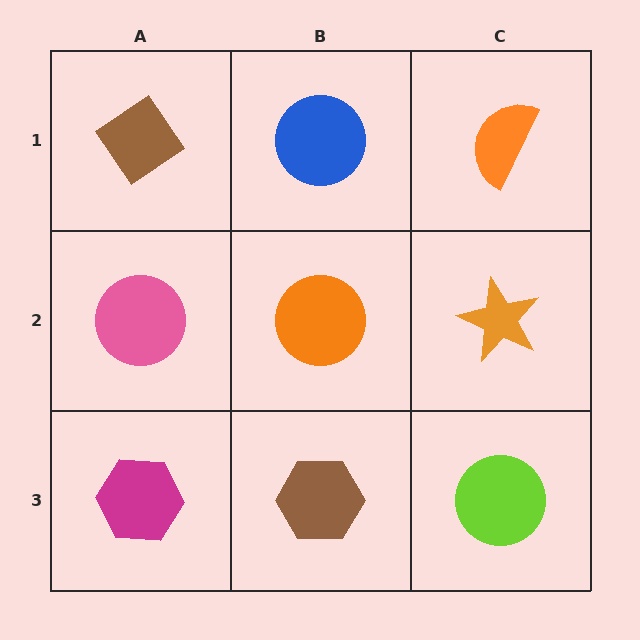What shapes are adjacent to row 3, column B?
An orange circle (row 2, column B), a magenta hexagon (row 3, column A), a lime circle (row 3, column C).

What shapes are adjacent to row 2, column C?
An orange semicircle (row 1, column C), a lime circle (row 3, column C), an orange circle (row 2, column B).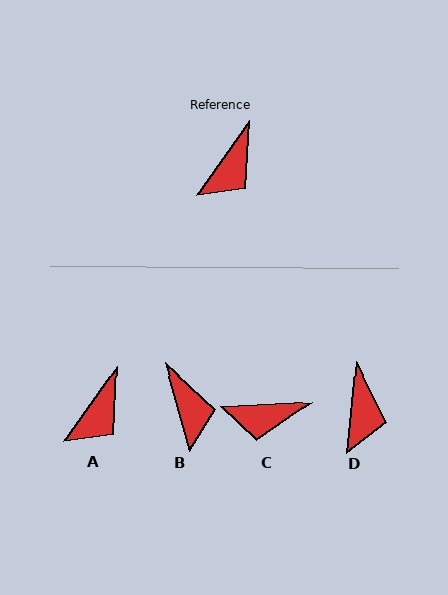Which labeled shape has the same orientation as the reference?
A.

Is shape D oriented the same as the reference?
No, it is off by about 30 degrees.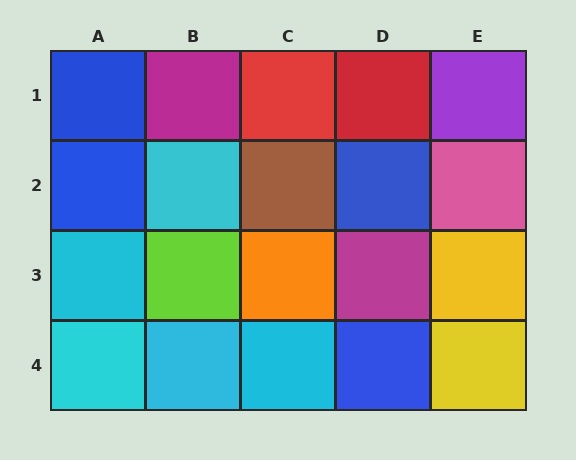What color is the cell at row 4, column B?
Cyan.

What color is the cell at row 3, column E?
Yellow.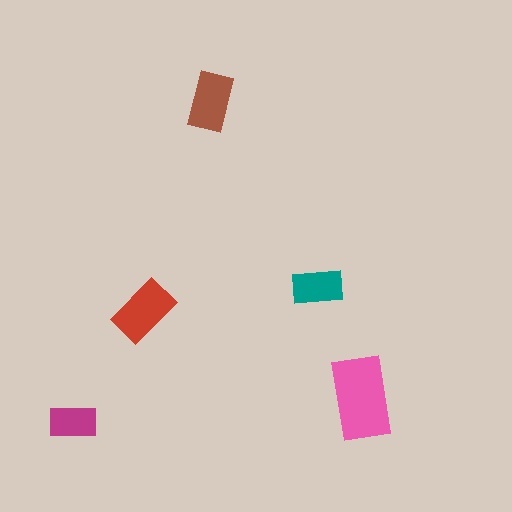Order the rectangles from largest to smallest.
the pink one, the red one, the brown one, the teal one, the magenta one.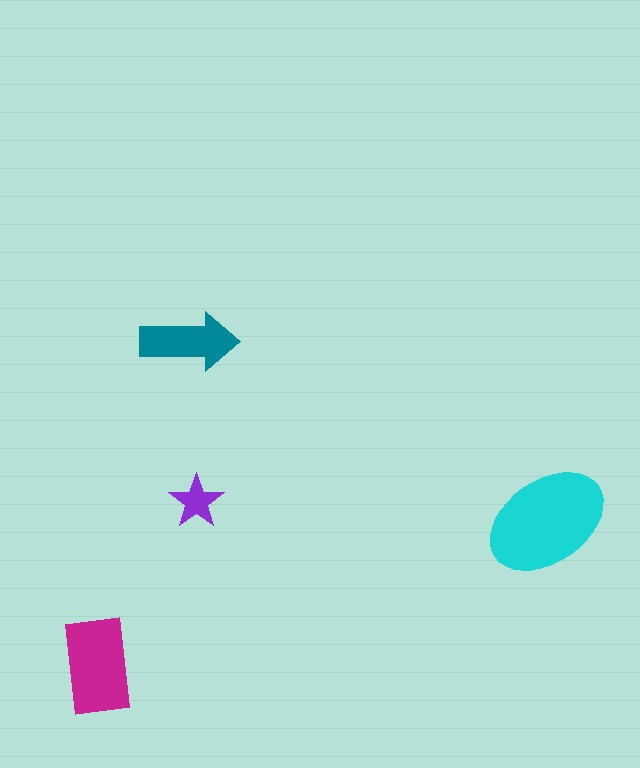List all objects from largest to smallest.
The cyan ellipse, the magenta rectangle, the teal arrow, the purple star.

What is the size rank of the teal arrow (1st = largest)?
3rd.